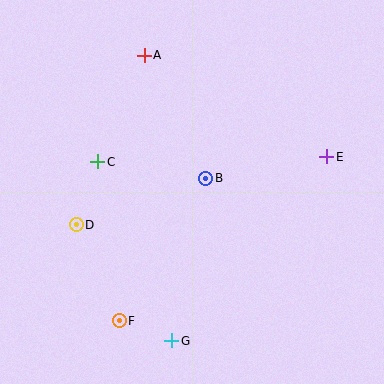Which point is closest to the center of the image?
Point B at (206, 178) is closest to the center.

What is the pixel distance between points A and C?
The distance between A and C is 116 pixels.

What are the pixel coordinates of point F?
Point F is at (119, 321).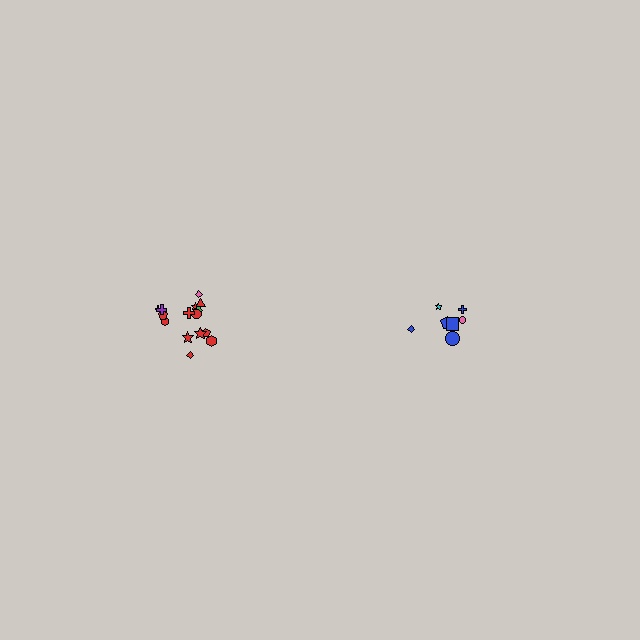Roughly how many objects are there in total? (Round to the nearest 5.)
Roughly 20 objects in total.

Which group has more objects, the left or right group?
The left group.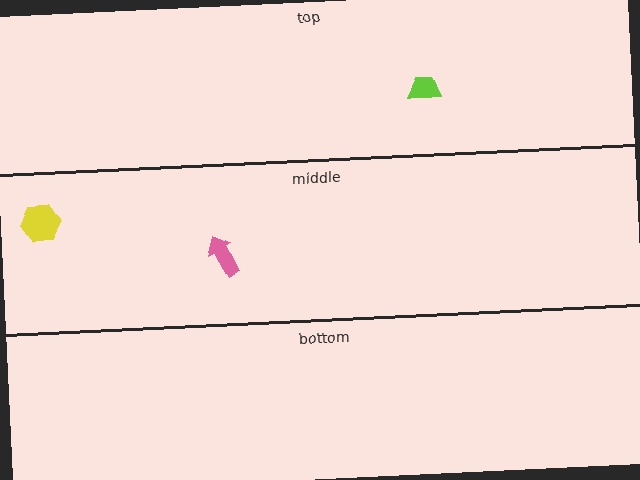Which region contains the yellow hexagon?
The middle region.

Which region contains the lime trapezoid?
The top region.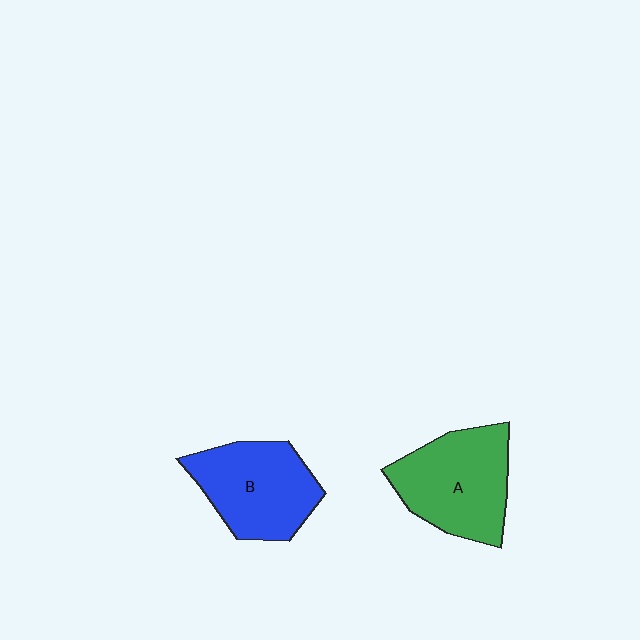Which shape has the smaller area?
Shape B (blue).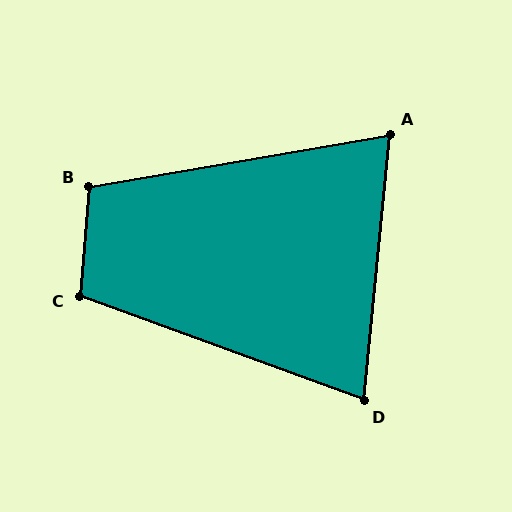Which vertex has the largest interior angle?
C, at approximately 105 degrees.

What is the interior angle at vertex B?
Approximately 105 degrees (obtuse).